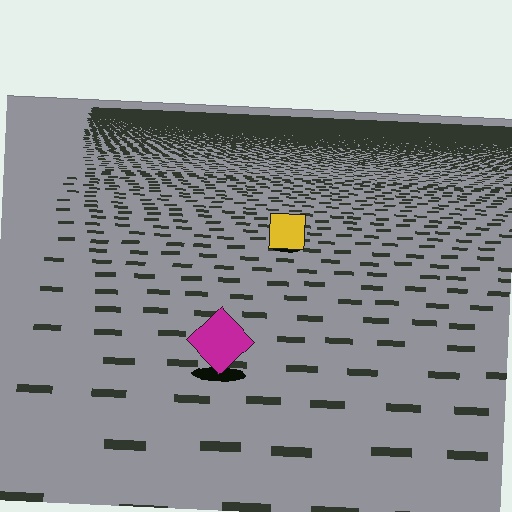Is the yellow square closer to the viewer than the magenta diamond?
No. The magenta diamond is closer — you can tell from the texture gradient: the ground texture is coarser near it.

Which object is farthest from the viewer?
The yellow square is farthest from the viewer. It appears smaller and the ground texture around it is denser.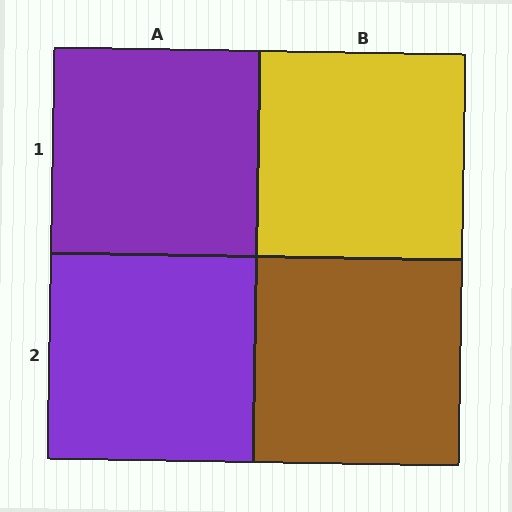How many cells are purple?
2 cells are purple.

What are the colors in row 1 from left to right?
Purple, yellow.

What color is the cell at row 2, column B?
Brown.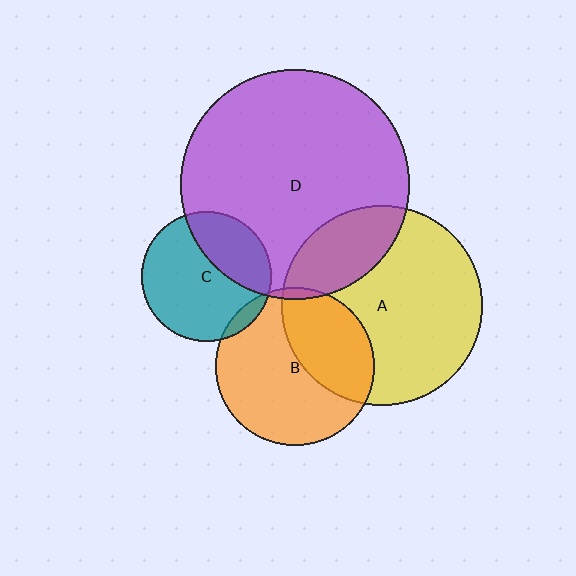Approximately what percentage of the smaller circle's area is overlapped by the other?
Approximately 20%.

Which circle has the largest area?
Circle D (purple).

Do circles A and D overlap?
Yes.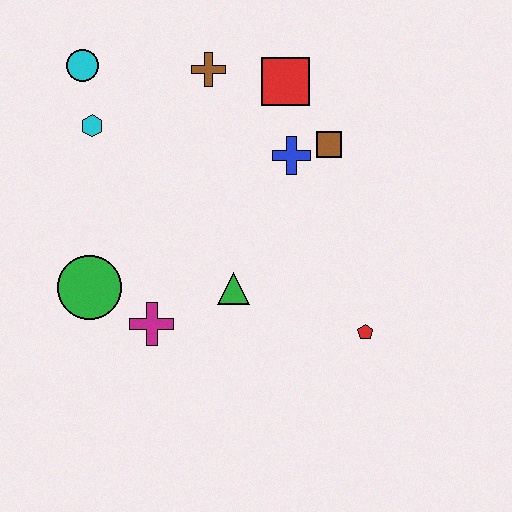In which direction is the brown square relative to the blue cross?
The brown square is to the right of the blue cross.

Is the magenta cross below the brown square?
Yes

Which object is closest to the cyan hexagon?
The cyan circle is closest to the cyan hexagon.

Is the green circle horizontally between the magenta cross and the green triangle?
No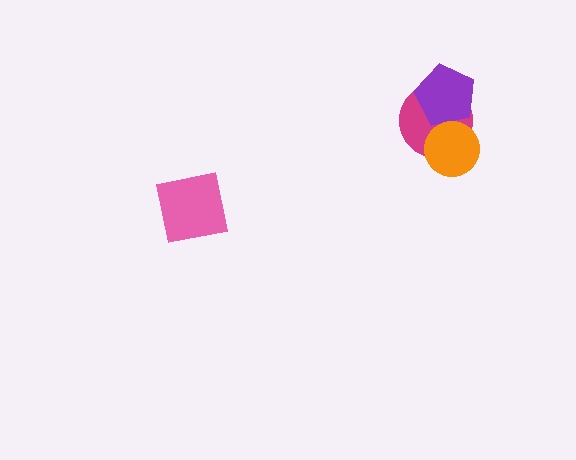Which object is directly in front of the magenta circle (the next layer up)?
The purple pentagon is directly in front of the magenta circle.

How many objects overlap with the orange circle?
2 objects overlap with the orange circle.